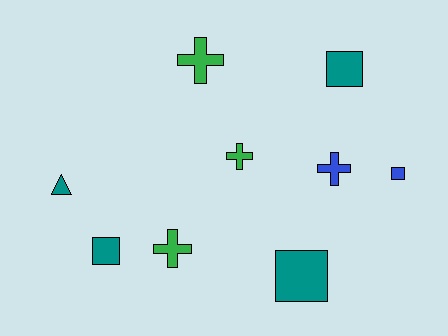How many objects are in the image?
There are 9 objects.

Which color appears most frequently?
Teal, with 4 objects.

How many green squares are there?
There are no green squares.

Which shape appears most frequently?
Cross, with 4 objects.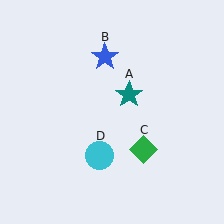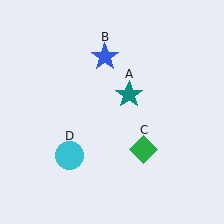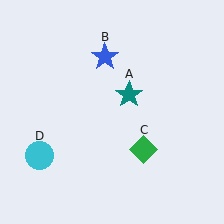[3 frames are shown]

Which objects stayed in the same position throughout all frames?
Teal star (object A) and blue star (object B) and green diamond (object C) remained stationary.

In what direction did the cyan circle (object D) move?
The cyan circle (object D) moved left.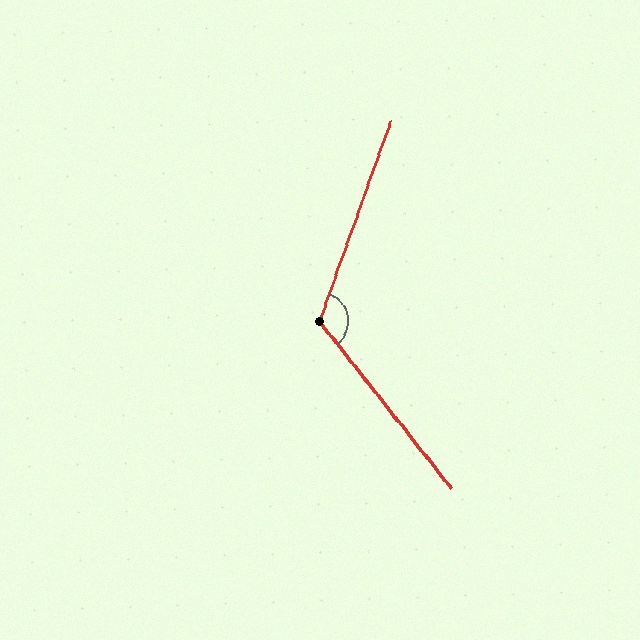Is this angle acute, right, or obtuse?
It is obtuse.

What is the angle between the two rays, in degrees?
Approximately 122 degrees.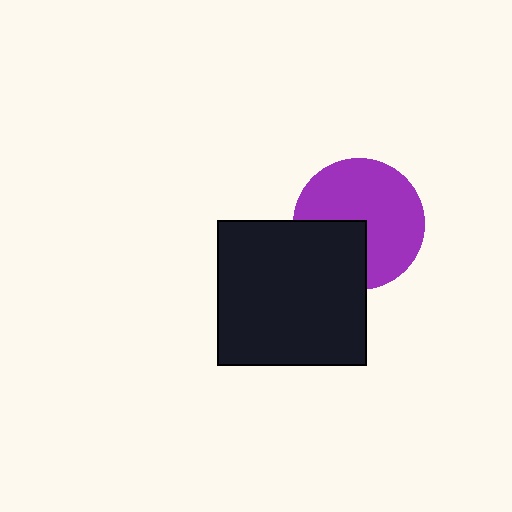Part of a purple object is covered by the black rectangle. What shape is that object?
It is a circle.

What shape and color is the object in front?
The object in front is a black rectangle.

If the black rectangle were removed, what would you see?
You would see the complete purple circle.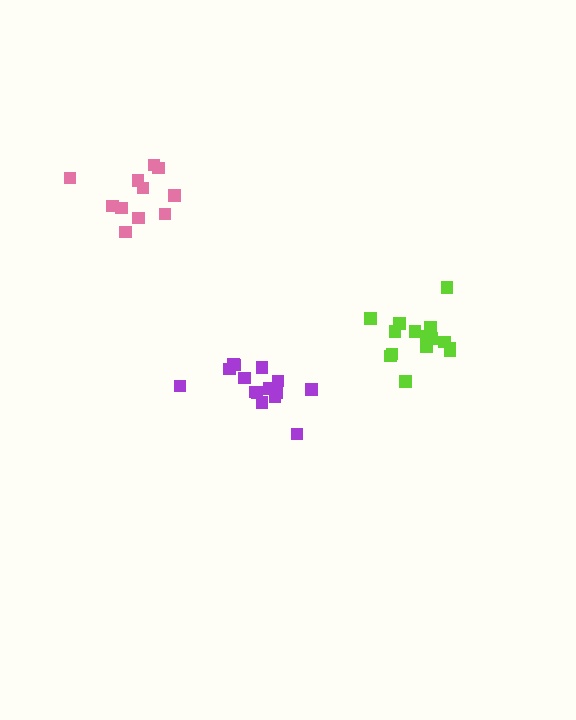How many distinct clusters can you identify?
There are 3 distinct clusters.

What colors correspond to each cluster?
The clusters are colored: pink, purple, lime.